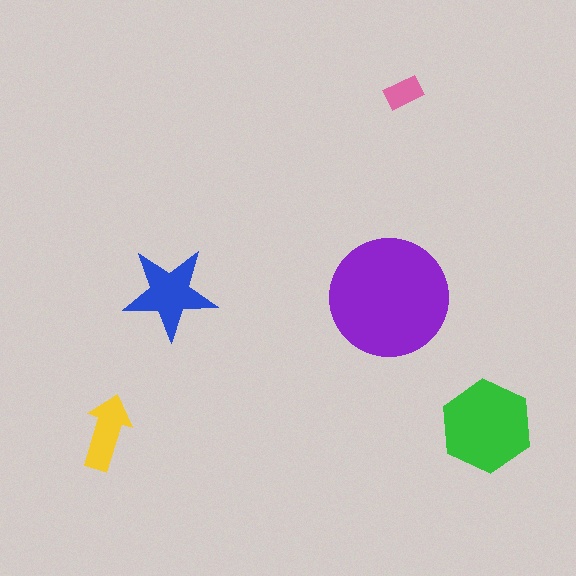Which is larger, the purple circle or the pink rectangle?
The purple circle.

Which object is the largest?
The purple circle.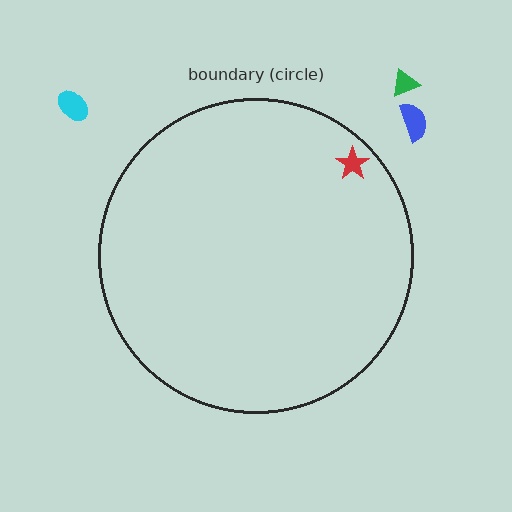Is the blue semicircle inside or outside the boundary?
Outside.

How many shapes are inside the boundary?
1 inside, 3 outside.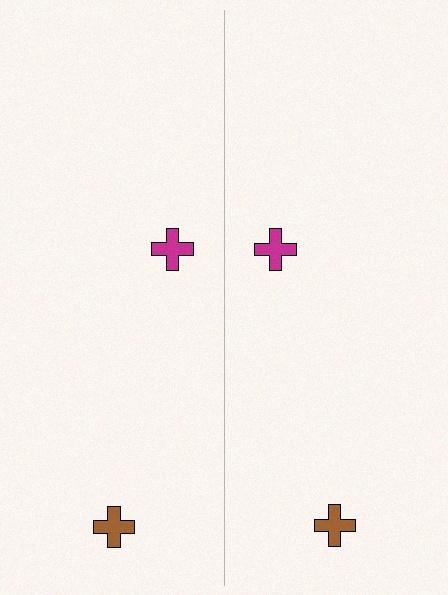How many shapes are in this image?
There are 4 shapes in this image.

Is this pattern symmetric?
Yes, this pattern has bilateral (reflection) symmetry.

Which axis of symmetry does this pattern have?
The pattern has a vertical axis of symmetry running through the center of the image.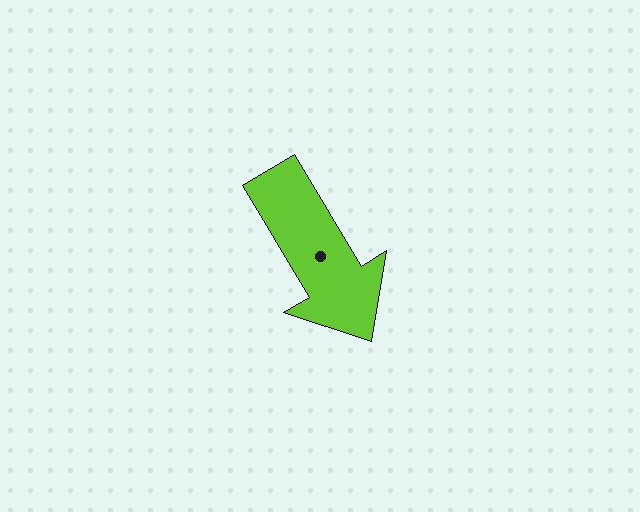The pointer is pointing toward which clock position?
Roughly 5 o'clock.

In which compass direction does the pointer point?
Southeast.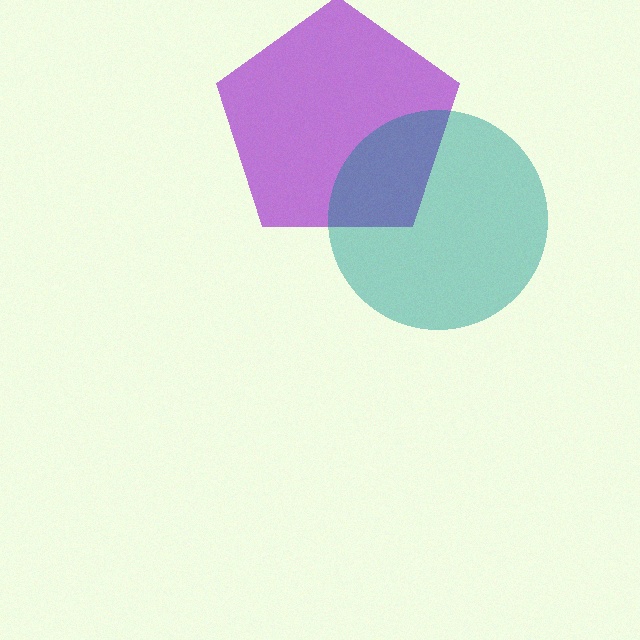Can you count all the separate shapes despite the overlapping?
Yes, there are 2 separate shapes.